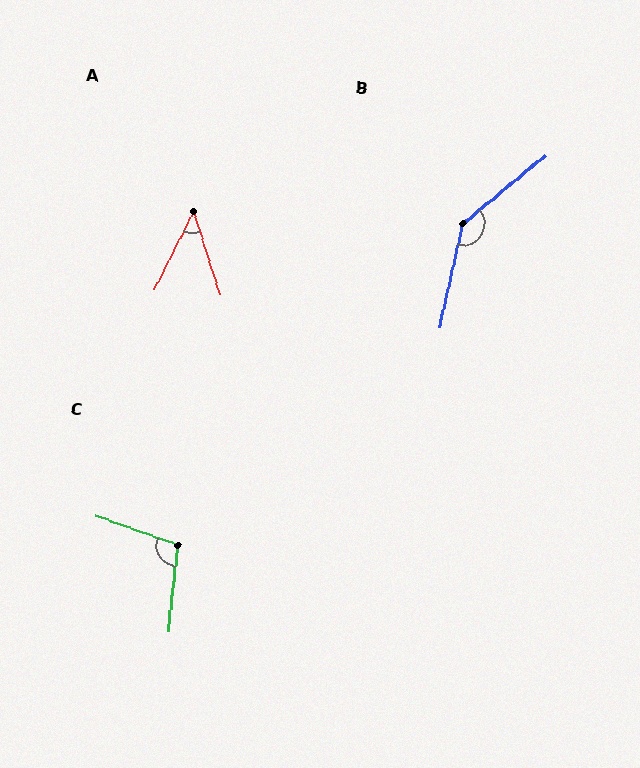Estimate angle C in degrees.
Approximately 103 degrees.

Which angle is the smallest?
A, at approximately 44 degrees.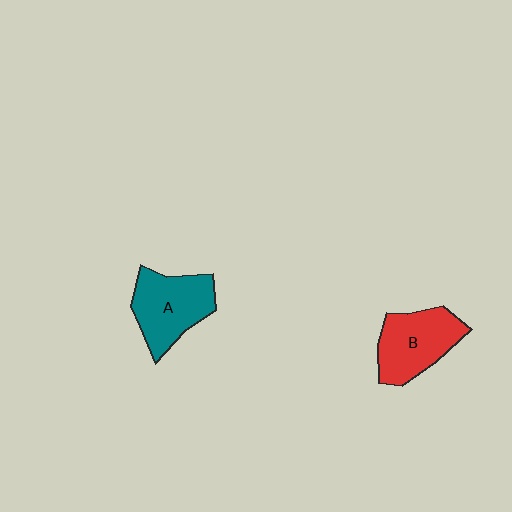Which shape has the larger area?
Shape A (teal).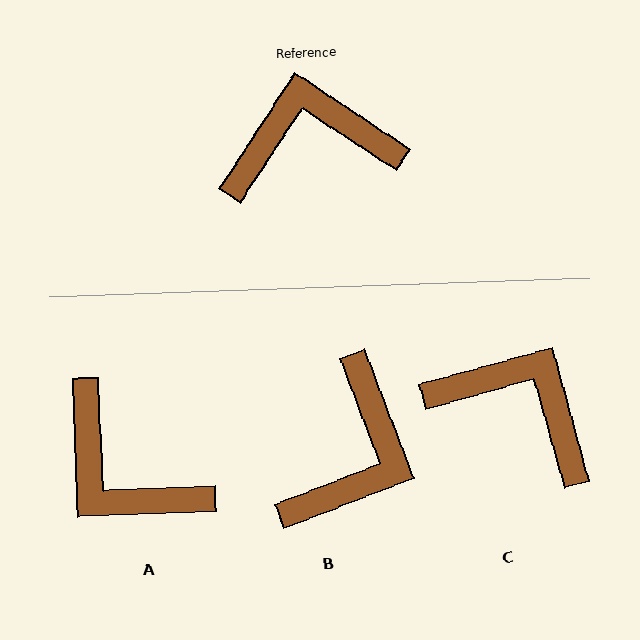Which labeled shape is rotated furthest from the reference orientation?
B, about 126 degrees away.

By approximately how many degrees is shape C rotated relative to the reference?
Approximately 41 degrees clockwise.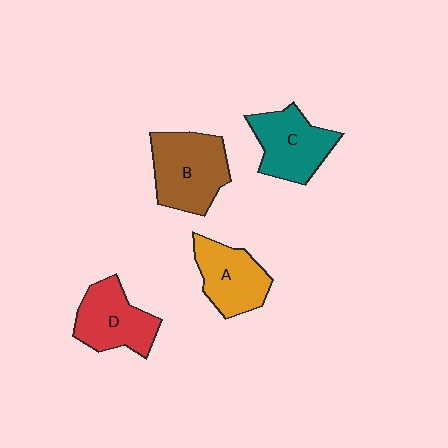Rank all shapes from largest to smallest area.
From largest to smallest: B (brown), C (teal), D (red), A (orange).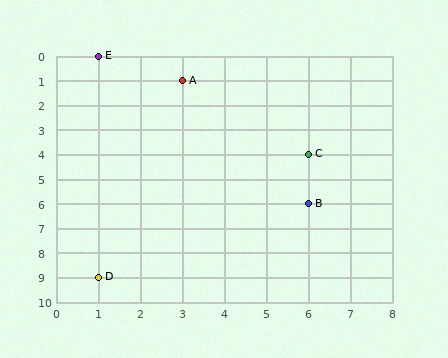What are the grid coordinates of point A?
Point A is at grid coordinates (3, 1).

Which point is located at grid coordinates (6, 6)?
Point B is at (6, 6).